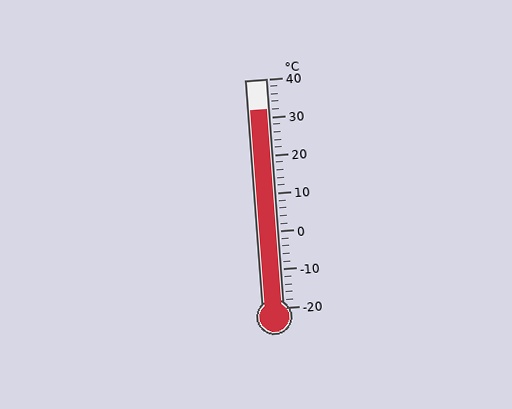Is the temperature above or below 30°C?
The temperature is above 30°C.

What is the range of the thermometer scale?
The thermometer scale ranges from -20°C to 40°C.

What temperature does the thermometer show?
The thermometer shows approximately 32°C.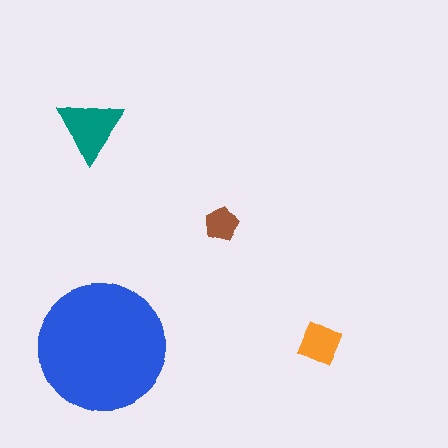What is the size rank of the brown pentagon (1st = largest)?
4th.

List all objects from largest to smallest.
The blue circle, the teal triangle, the orange square, the brown pentagon.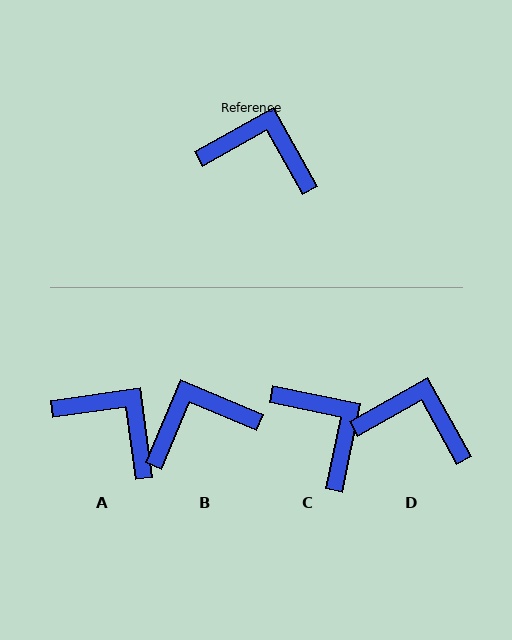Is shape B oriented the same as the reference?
No, it is off by about 38 degrees.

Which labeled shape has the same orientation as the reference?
D.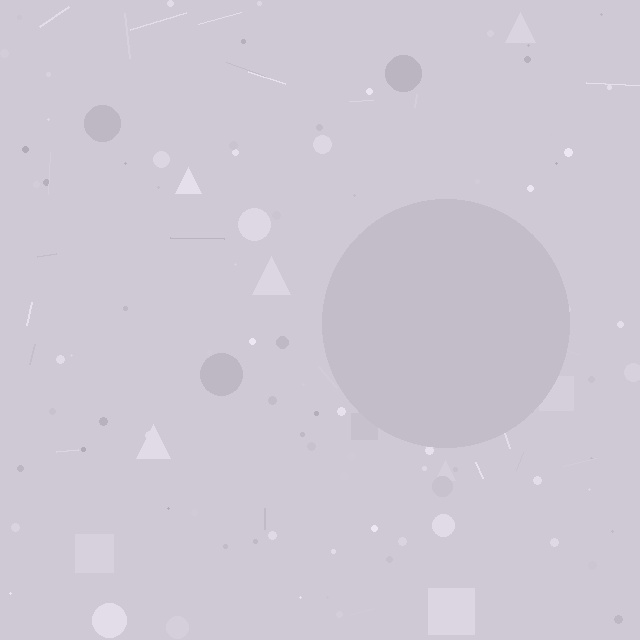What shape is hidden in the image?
A circle is hidden in the image.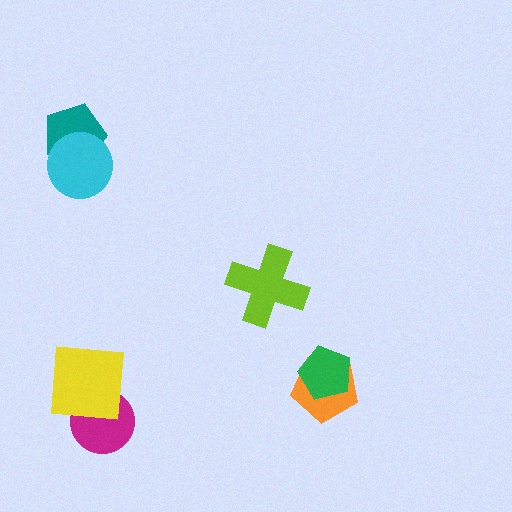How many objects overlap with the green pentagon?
1 object overlaps with the green pentagon.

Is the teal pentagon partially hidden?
Yes, it is partially covered by another shape.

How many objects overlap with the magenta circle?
1 object overlaps with the magenta circle.